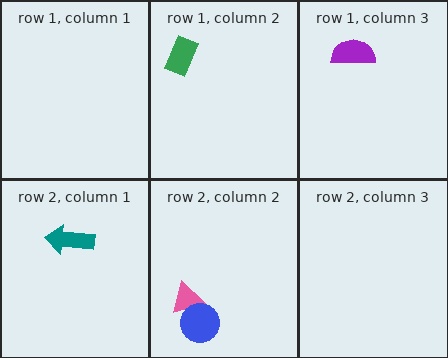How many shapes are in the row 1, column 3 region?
1.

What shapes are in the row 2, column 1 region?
The teal arrow.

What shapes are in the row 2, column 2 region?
The pink triangle, the blue circle.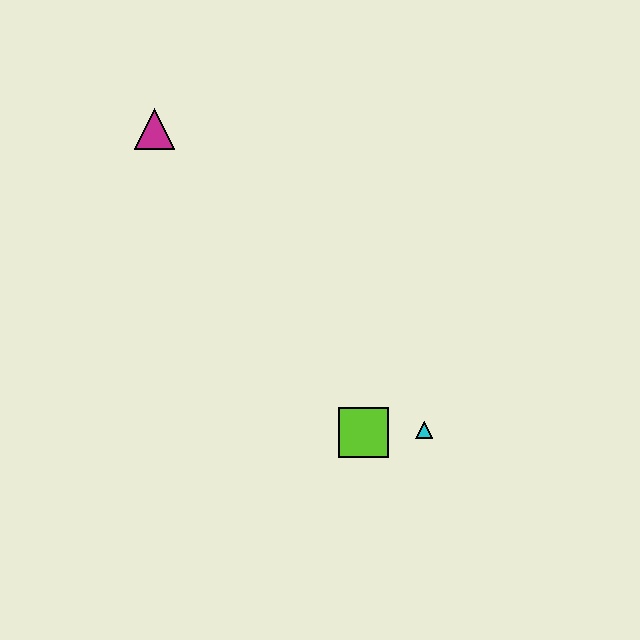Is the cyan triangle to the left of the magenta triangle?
No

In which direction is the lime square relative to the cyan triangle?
The lime square is to the left of the cyan triangle.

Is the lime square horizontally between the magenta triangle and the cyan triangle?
Yes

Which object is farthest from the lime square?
The magenta triangle is farthest from the lime square.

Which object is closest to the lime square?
The cyan triangle is closest to the lime square.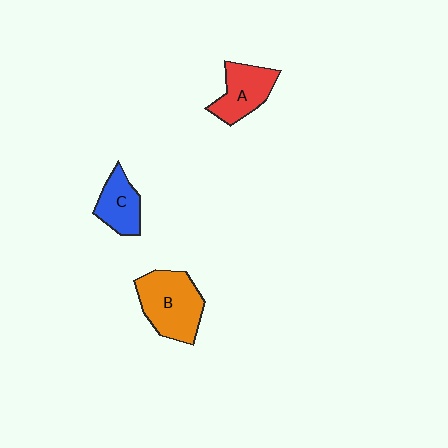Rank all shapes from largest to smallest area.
From largest to smallest: B (orange), A (red), C (blue).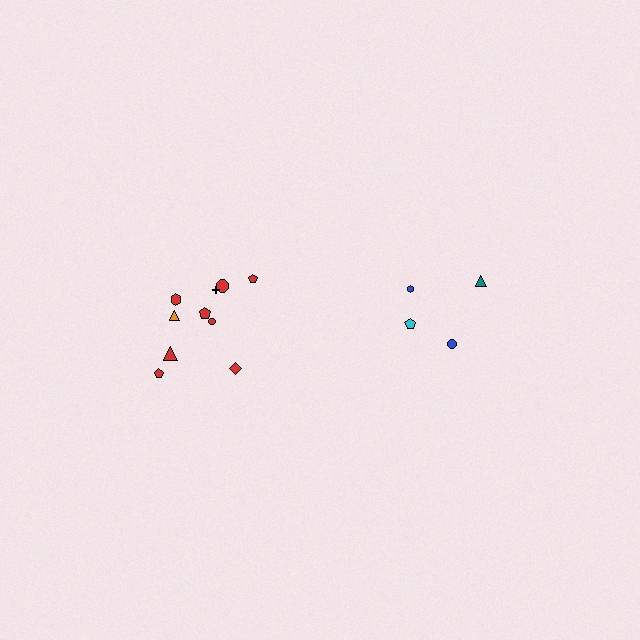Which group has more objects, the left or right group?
The left group.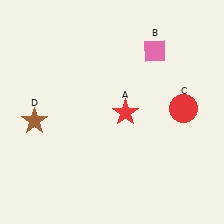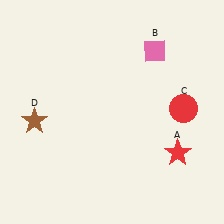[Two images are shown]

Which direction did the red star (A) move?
The red star (A) moved right.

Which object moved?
The red star (A) moved right.